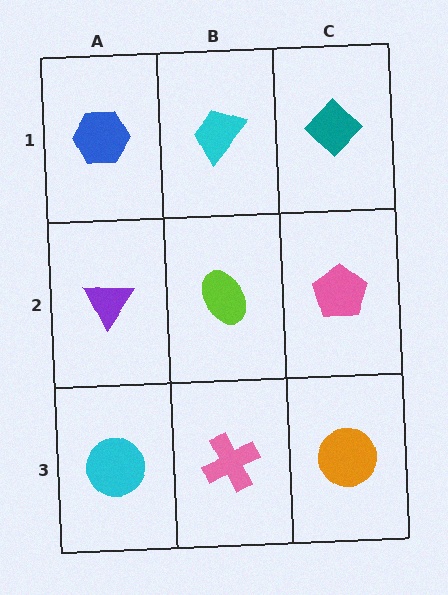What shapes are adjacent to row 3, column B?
A lime ellipse (row 2, column B), a cyan circle (row 3, column A), an orange circle (row 3, column C).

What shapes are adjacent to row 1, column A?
A purple triangle (row 2, column A), a cyan trapezoid (row 1, column B).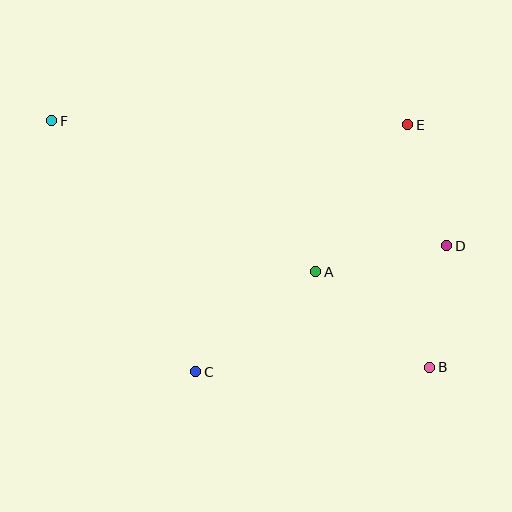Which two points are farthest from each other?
Points B and F are farthest from each other.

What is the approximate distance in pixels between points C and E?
The distance between C and E is approximately 326 pixels.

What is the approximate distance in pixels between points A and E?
The distance between A and E is approximately 174 pixels.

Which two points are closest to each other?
Points B and D are closest to each other.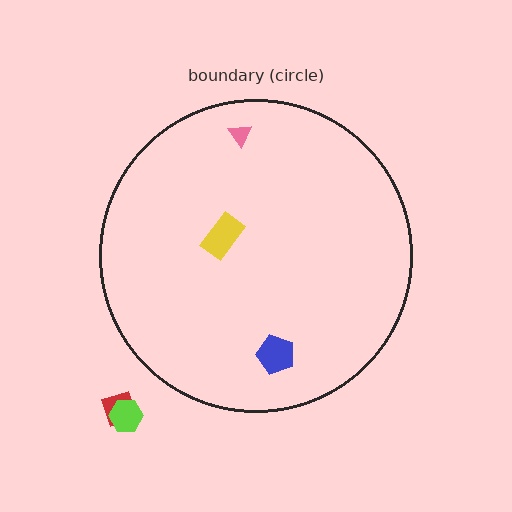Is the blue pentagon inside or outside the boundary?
Inside.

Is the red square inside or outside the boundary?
Outside.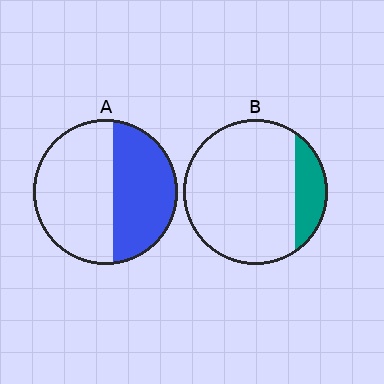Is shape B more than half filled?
No.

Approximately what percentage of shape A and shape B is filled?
A is approximately 45% and B is approximately 15%.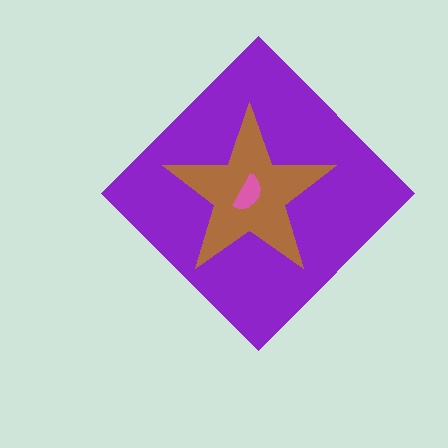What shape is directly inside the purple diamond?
The brown star.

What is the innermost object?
The pink semicircle.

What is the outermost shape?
The purple diamond.